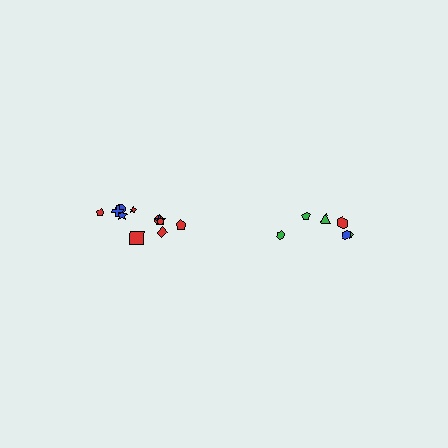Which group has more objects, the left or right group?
The left group.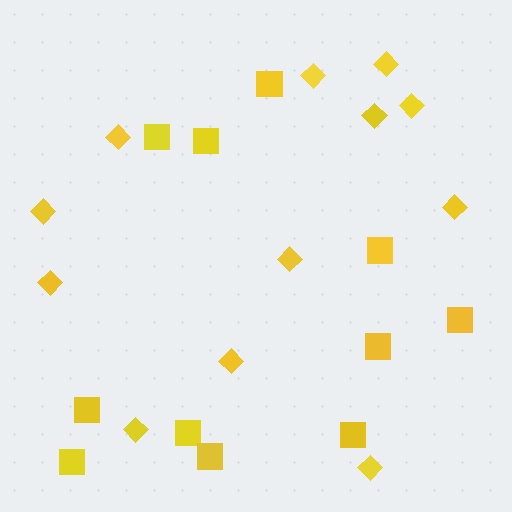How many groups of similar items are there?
There are 2 groups: one group of diamonds (12) and one group of squares (11).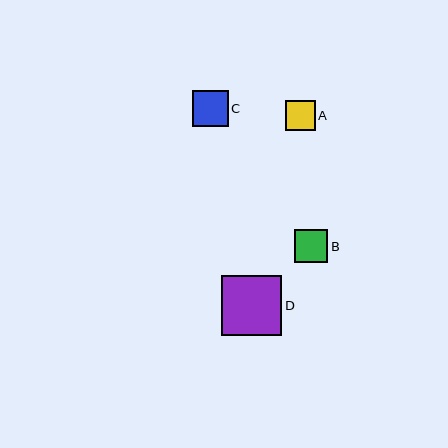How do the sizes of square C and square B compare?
Square C and square B are approximately the same size.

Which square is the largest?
Square D is the largest with a size of approximately 60 pixels.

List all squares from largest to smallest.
From largest to smallest: D, C, B, A.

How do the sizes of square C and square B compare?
Square C and square B are approximately the same size.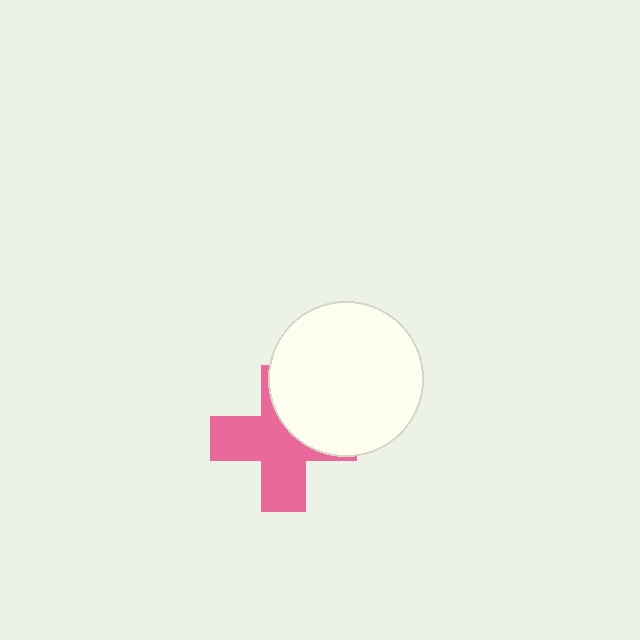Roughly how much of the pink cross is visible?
About half of it is visible (roughly 62%).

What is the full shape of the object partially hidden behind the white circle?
The partially hidden object is a pink cross.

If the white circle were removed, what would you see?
You would see the complete pink cross.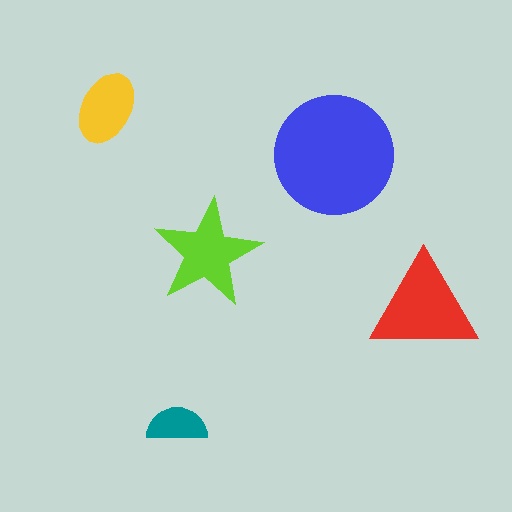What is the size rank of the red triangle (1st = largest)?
2nd.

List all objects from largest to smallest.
The blue circle, the red triangle, the lime star, the yellow ellipse, the teal semicircle.